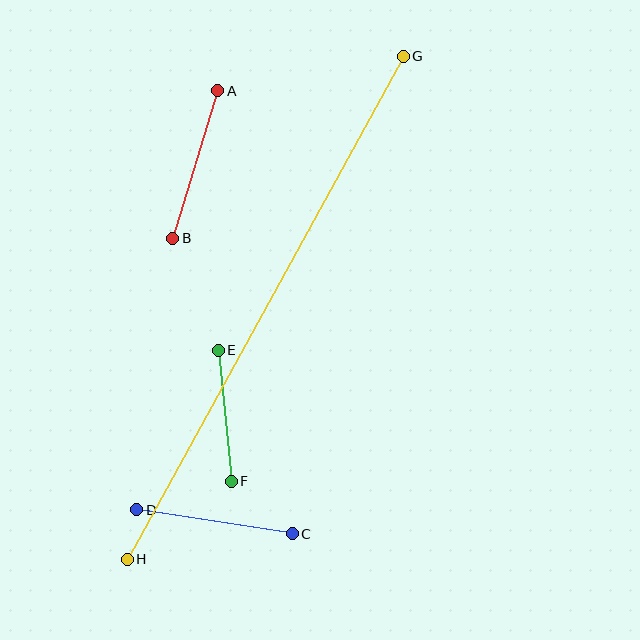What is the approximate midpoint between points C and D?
The midpoint is at approximately (214, 522) pixels.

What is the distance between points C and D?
The distance is approximately 157 pixels.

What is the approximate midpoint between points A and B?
The midpoint is at approximately (195, 165) pixels.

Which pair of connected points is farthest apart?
Points G and H are farthest apart.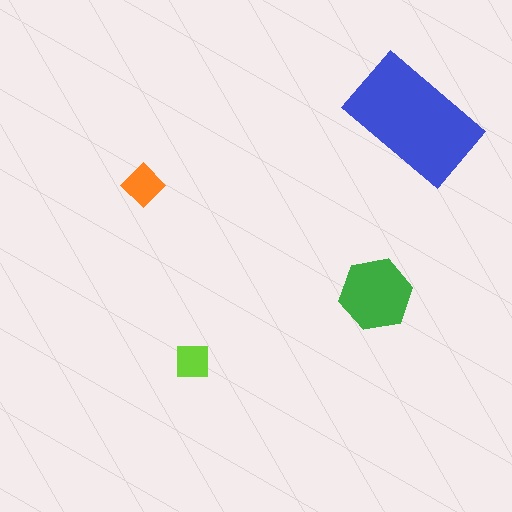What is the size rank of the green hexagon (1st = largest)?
2nd.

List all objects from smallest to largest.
The lime square, the orange diamond, the green hexagon, the blue rectangle.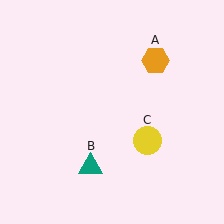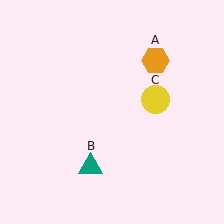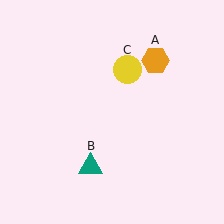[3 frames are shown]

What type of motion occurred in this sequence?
The yellow circle (object C) rotated counterclockwise around the center of the scene.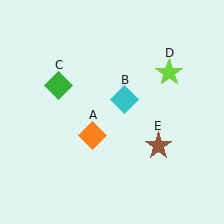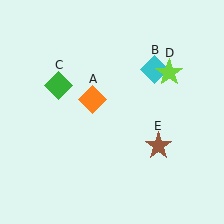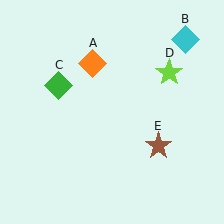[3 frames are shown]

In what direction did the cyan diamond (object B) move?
The cyan diamond (object B) moved up and to the right.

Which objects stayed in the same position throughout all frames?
Green diamond (object C) and lime star (object D) and brown star (object E) remained stationary.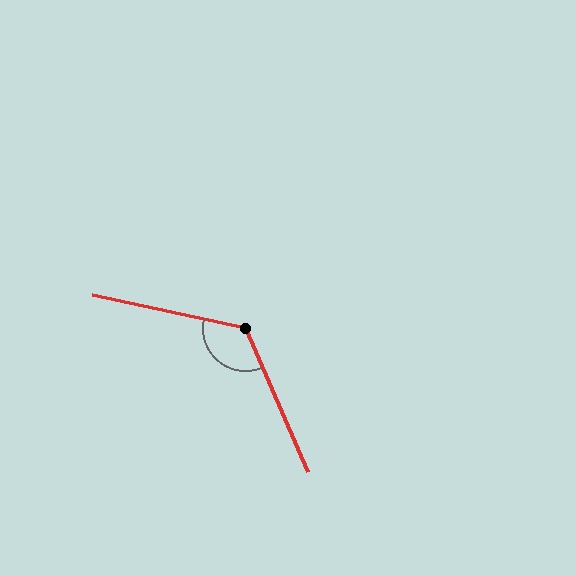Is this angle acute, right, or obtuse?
It is obtuse.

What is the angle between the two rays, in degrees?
Approximately 126 degrees.